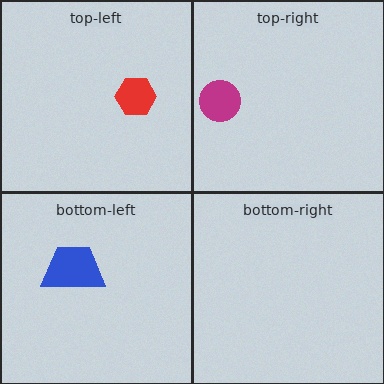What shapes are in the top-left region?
The red hexagon.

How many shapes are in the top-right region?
1.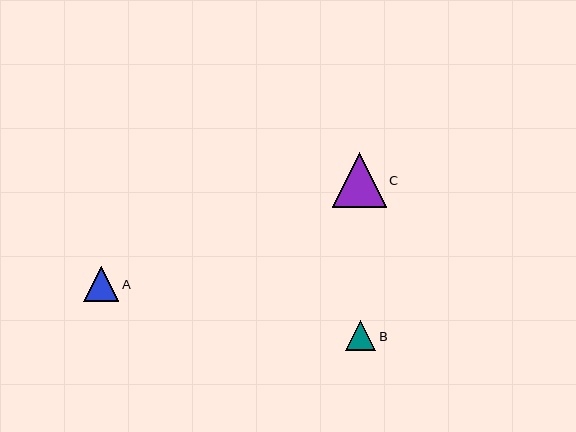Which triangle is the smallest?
Triangle B is the smallest with a size of approximately 30 pixels.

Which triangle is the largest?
Triangle C is the largest with a size of approximately 54 pixels.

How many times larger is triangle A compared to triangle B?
Triangle A is approximately 1.2 times the size of triangle B.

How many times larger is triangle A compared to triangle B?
Triangle A is approximately 1.2 times the size of triangle B.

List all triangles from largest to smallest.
From largest to smallest: C, A, B.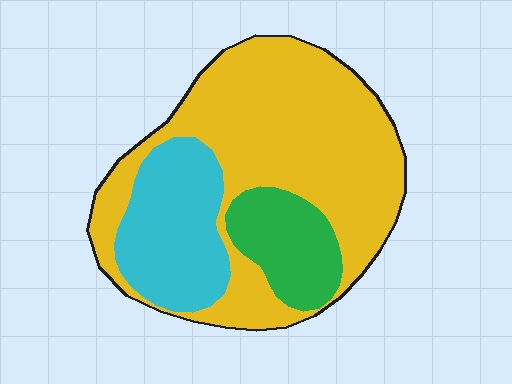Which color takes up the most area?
Yellow, at roughly 60%.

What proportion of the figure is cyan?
Cyan takes up about one quarter (1/4) of the figure.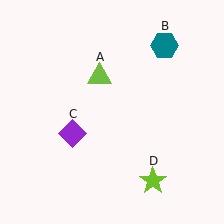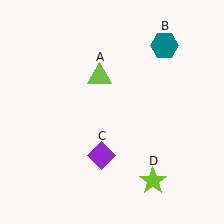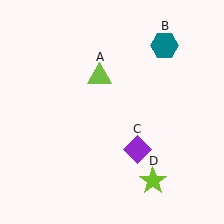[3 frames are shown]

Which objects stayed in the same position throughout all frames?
Lime triangle (object A) and teal hexagon (object B) and lime star (object D) remained stationary.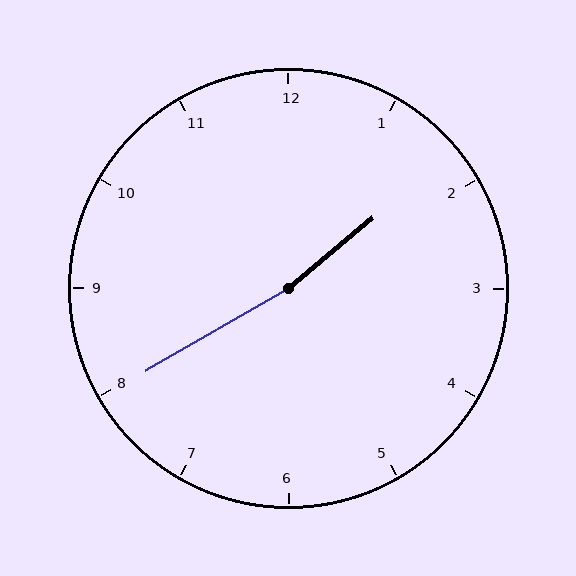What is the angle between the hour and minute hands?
Approximately 170 degrees.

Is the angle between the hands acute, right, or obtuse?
It is obtuse.